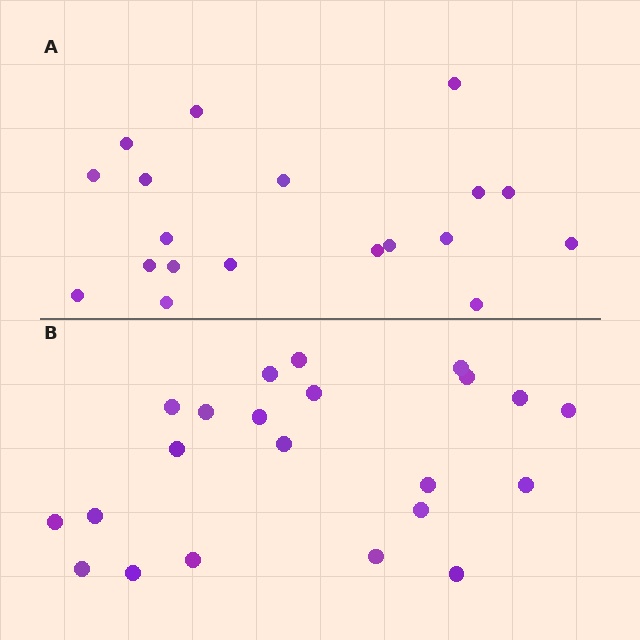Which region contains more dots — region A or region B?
Region B (the bottom region) has more dots.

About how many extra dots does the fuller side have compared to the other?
Region B has just a few more — roughly 2 or 3 more dots than region A.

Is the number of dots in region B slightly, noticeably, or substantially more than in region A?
Region B has only slightly more — the two regions are fairly close. The ratio is roughly 1.2 to 1.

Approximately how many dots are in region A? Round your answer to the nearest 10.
About 20 dots. (The exact count is 19, which rounds to 20.)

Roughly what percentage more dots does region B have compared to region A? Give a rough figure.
About 15% more.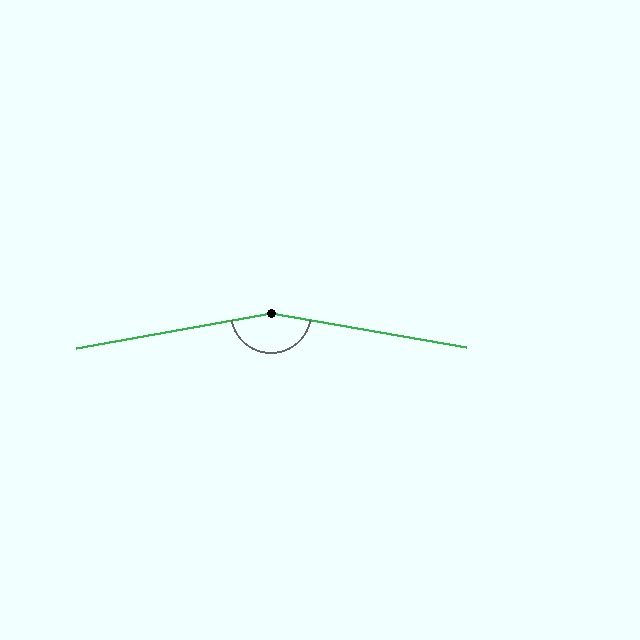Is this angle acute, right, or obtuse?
It is obtuse.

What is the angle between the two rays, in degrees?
Approximately 160 degrees.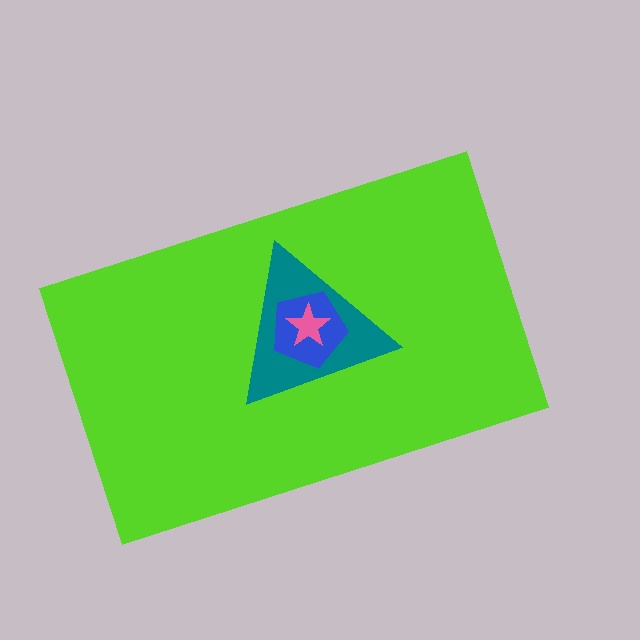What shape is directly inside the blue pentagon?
The pink star.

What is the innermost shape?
The pink star.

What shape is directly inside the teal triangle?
The blue pentagon.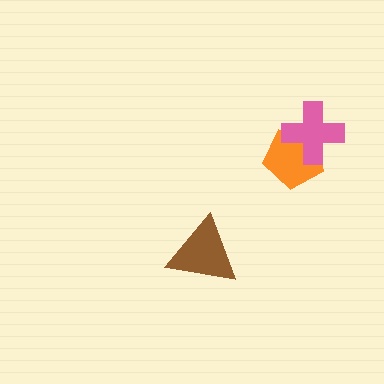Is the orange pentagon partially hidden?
Yes, it is partially covered by another shape.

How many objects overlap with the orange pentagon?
1 object overlaps with the orange pentagon.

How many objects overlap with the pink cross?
1 object overlaps with the pink cross.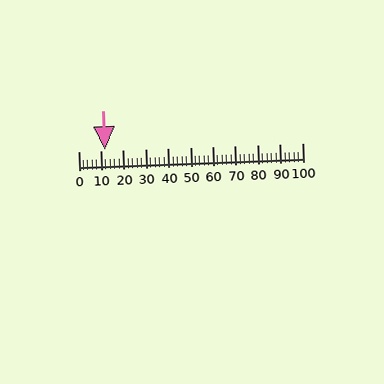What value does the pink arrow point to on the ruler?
The pink arrow points to approximately 12.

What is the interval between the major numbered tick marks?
The major tick marks are spaced 10 units apart.